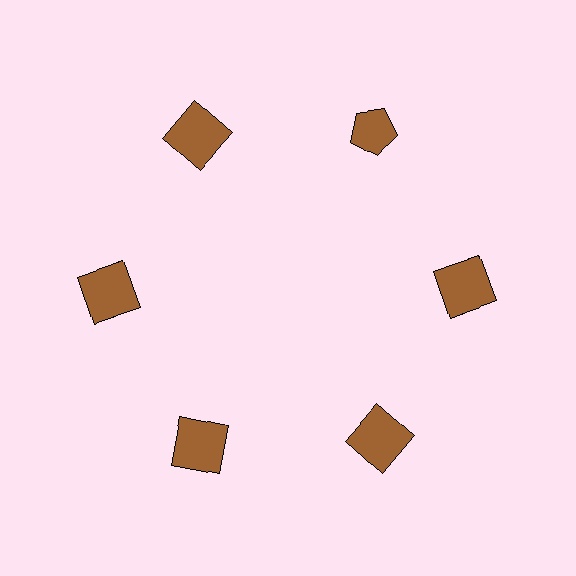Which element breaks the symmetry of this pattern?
The brown pentagon at roughly the 1 o'clock position breaks the symmetry. All other shapes are brown squares.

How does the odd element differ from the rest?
It has a different shape: pentagon instead of square.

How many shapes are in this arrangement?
There are 6 shapes arranged in a ring pattern.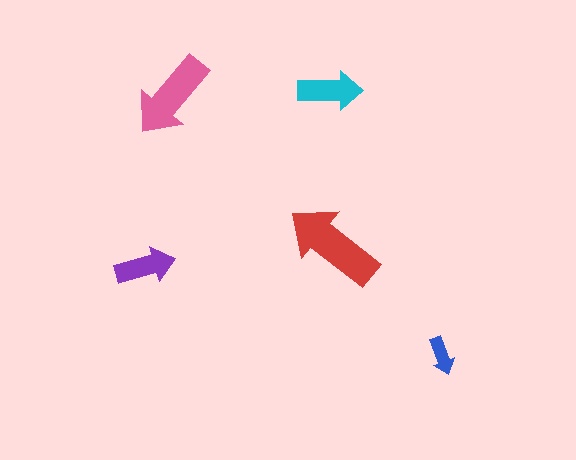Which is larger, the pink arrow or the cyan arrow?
The pink one.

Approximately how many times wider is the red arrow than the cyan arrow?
About 1.5 times wider.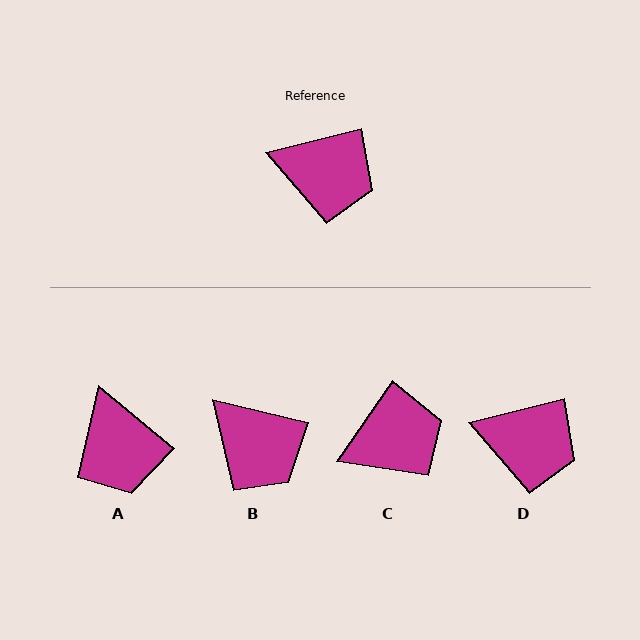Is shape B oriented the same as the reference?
No, it is off by about 27 degrees.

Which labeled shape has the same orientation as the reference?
D.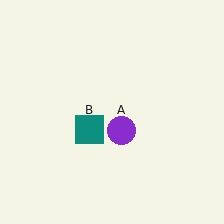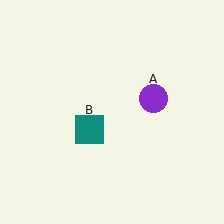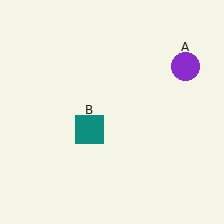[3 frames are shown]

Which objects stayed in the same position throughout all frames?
Teal square (object B) remained stationary.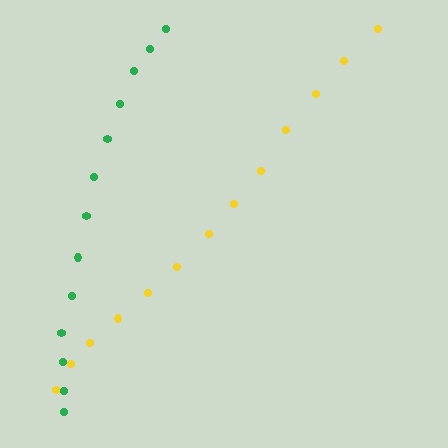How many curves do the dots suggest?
There are 2 distinct paths.